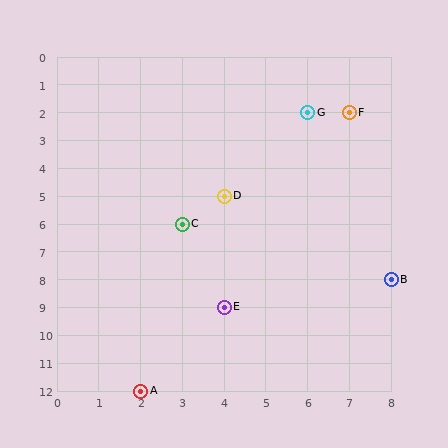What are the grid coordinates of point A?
Point A is at grid coordinates (2, 12).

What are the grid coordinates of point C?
Point C is at grid coordinates (3, 6).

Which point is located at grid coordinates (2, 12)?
Point A is at (2, 12).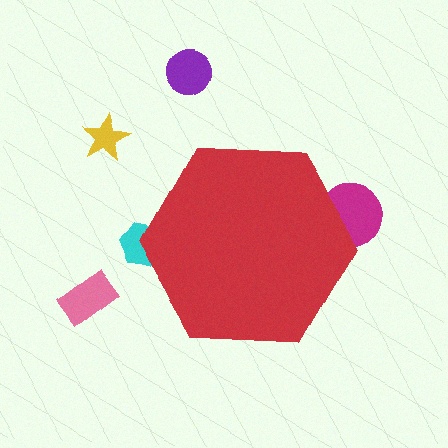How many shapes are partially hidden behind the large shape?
2 shapes are partially hidden.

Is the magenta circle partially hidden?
Yes, the magenta circle is partially hidden behind the red hexagon.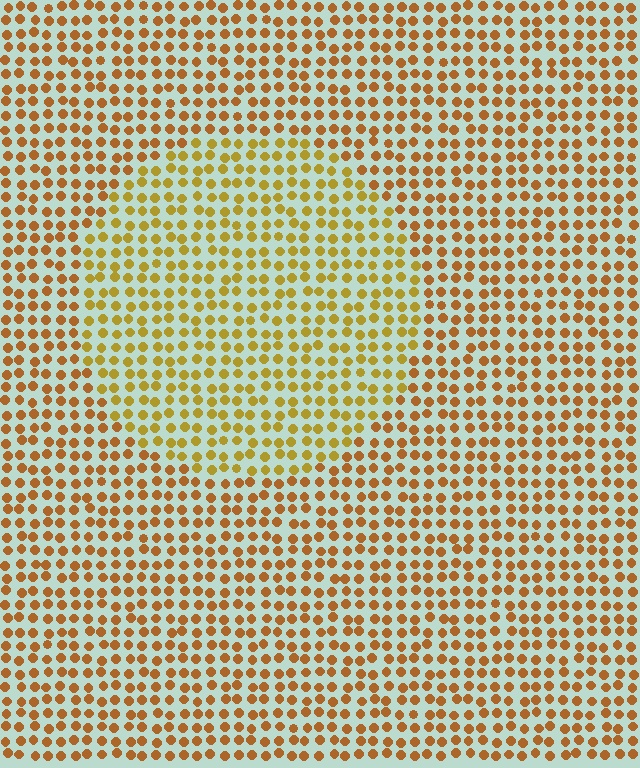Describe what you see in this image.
The image is filled with small brown elements in a uniform arrangement. A circle-shaped region is visible where the elements are tinted to a slightly different hue, forming a subtle color boundary.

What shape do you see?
I see a circle.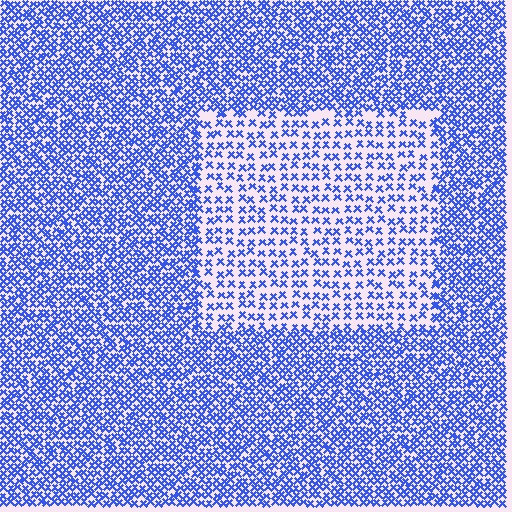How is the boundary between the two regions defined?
The boundary is defined by a change in element density (approximately 2.1x ratio). All elements are the same color, size, and shape.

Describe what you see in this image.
The image contains small blue elements arranged at two different densities. A rectangle-shaped region is visible where the elements are less densely packed than the surrounding area.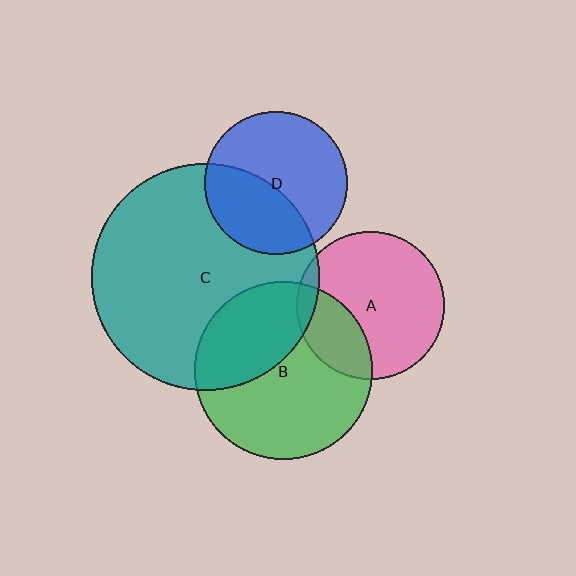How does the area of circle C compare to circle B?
Approximately 1.6 times.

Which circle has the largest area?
Circle C (teal).